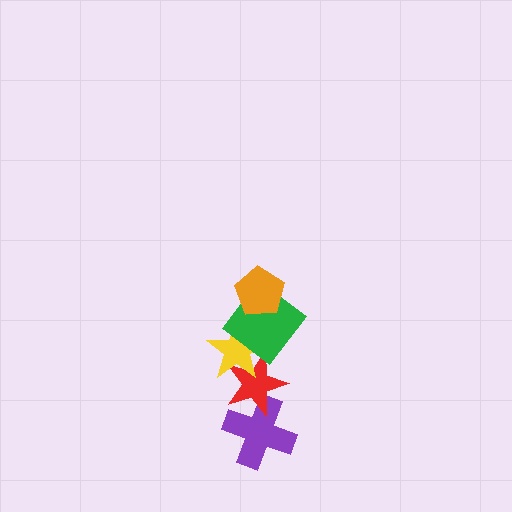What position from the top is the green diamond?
The green diamond is 2nd from the top.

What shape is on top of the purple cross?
The red star is on top of the purple cross.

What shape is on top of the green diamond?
The orange pentagon is on top of the green diamond.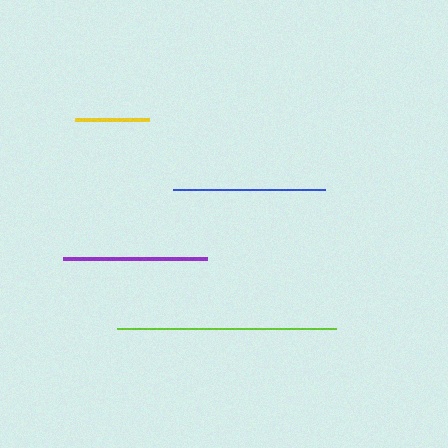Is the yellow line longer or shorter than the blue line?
The blue line is longer than the yellow line.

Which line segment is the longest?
The lime line is the longest at approximately 219 pixels.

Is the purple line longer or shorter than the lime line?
The lime line is longer than the purple line.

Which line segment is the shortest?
The yellow line is the shortest at approximately 74 pixels.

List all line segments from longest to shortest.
From longest to shortest: lime, blue, purple, yellow.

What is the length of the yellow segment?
The yellow segment is approximately 74 pixels long.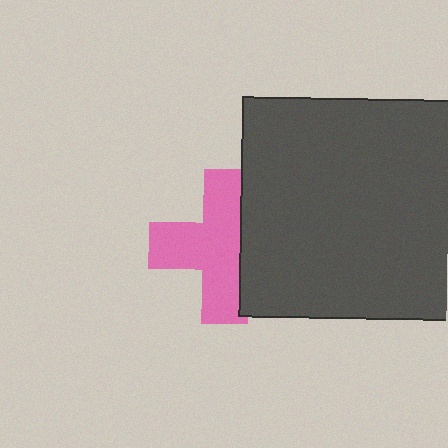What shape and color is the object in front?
The object in front is a dark gray square.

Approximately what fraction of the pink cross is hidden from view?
Roughly 33% of the pink cross is hidden behind the dark gray square.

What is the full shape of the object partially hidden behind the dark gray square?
The partially hidden object is a pink cross.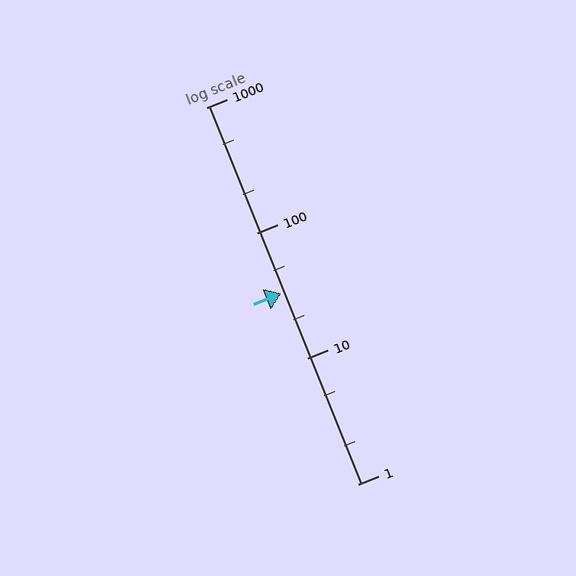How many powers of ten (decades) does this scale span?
The scale spans 3 decades, from 1 to 1000.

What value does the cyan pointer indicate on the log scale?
The pointer indicates approximately 33.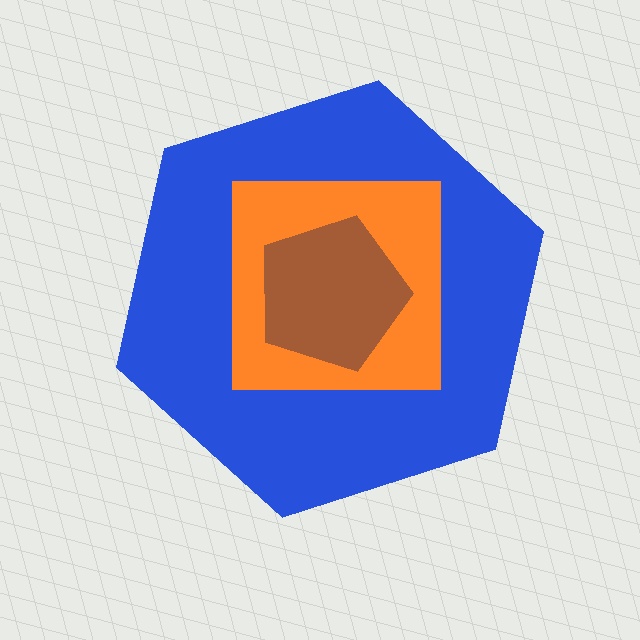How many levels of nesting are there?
3.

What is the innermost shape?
The brown pentagon.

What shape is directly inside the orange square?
The brown pentagon.